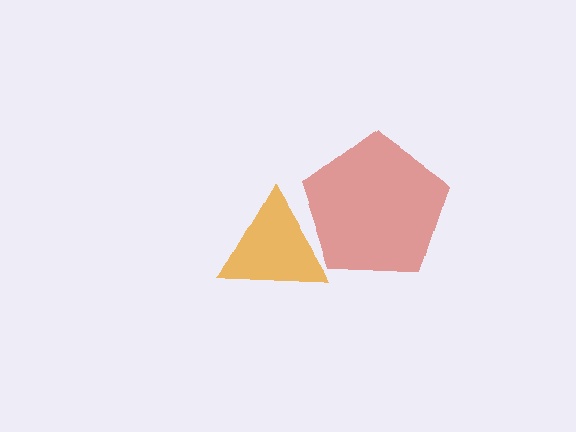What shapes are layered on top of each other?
The layered shapes are: a red pentagon, an orange triangle.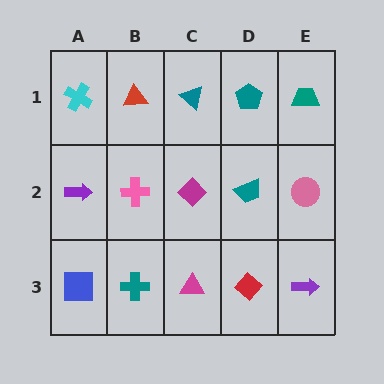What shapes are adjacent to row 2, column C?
A teal triangle (row 1, column C), a magenta triangle (row 3, column C), a pink cross (row 2, column B), a teal trapezoid (row 2, column D).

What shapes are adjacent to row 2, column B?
A red triangle (row 1, column B), a teal cross (row 3, column B), a purple arrow (row 2, column A), a magenta diamond (row 2, column C).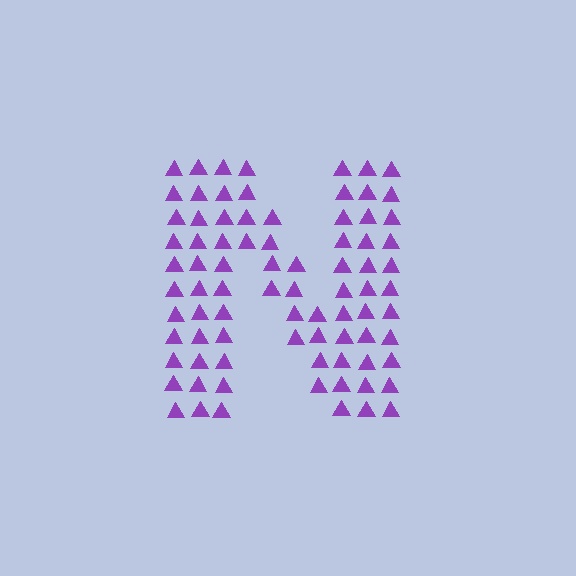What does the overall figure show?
The overall figure shows the letter N.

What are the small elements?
The small elements are triangles.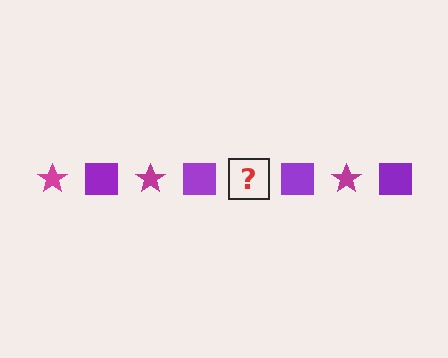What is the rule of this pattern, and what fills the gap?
The rule is that the pattern alternates between magenta star and purple square. The gap should be filled with a magenta star.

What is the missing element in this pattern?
The missing element is a magenta star.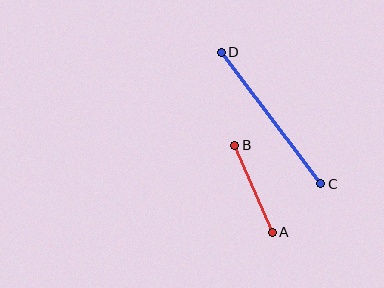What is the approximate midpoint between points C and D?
The midpoint is at approximately (271, 118) pixels.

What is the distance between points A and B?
The distance is approximately 95 pixels.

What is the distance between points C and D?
The distance is approximately 165 pixels.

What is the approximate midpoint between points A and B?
The midpoint is at approximately (254, 189) pixels.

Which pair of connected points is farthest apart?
Points C and D are farthest apart.